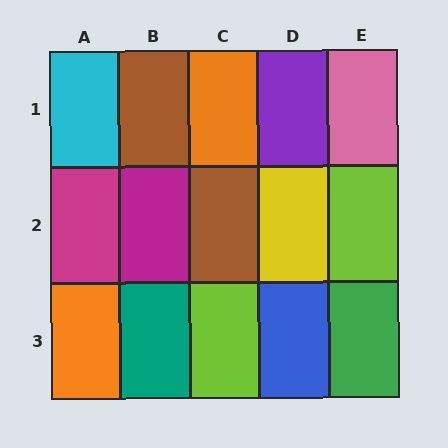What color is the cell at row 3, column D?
Blue.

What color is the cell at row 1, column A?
Cyan.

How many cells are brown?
2 cells are brown.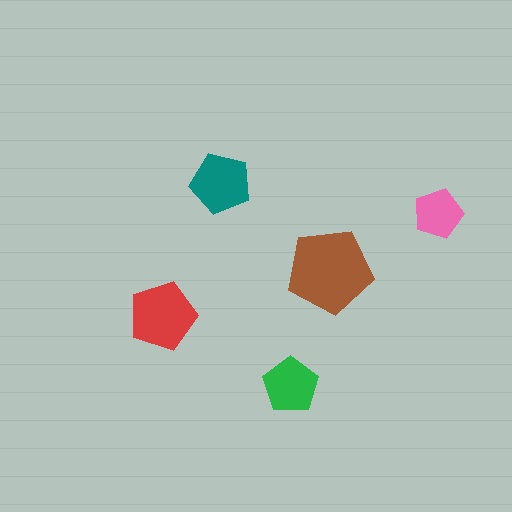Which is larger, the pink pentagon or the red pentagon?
The red one.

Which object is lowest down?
The green pentagon is bottommost.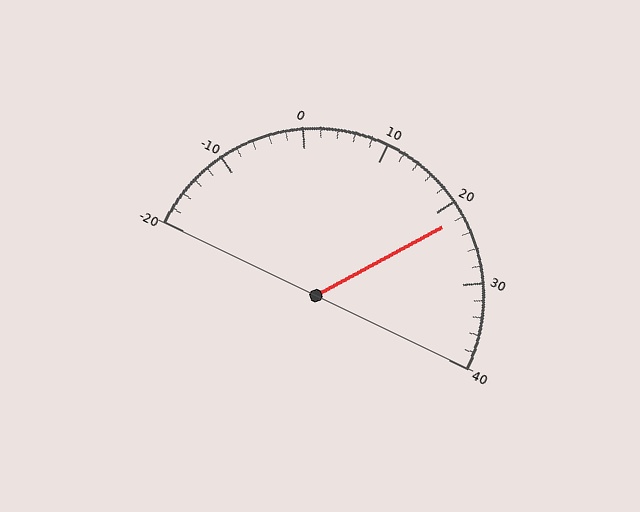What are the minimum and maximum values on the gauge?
The gauge ranges from -20 to 40.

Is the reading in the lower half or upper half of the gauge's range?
The reading is in the upper half of the range (-20 to 40).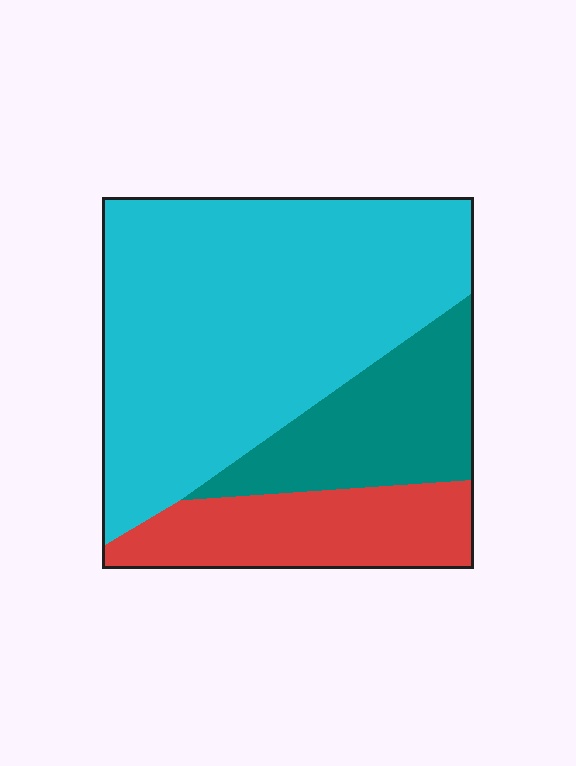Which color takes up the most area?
Cyan, at roughly 60%.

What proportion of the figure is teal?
Teal covers roughly 20% of the figure.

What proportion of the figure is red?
Red takes up less than a quarter of the figure.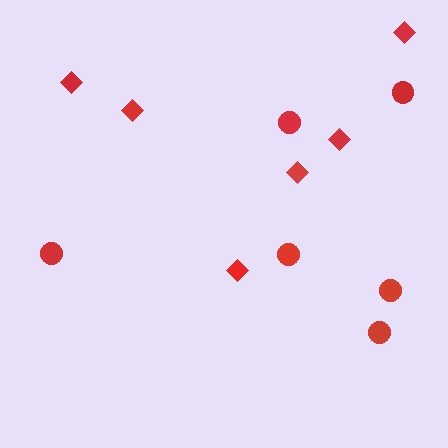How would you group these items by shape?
There are 2 groups: one group of circles (6) and one group of diamonds (6).